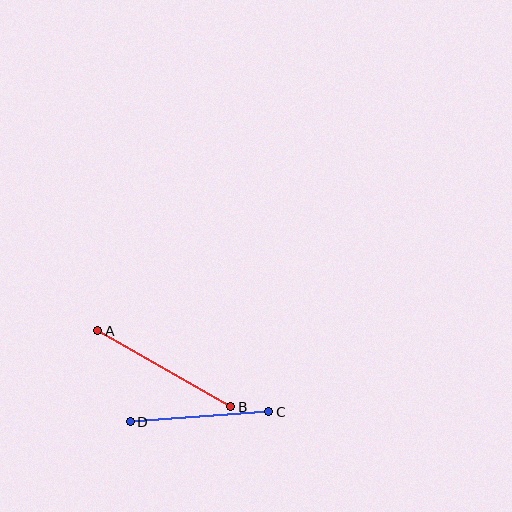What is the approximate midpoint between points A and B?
The midpoint is at approximately (164, 369) pixels.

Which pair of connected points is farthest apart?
Points A and B are farthest apart.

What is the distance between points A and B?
The distance is approximately 153 pixels.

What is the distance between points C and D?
The distance is approximately 139 pixels.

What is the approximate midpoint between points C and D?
The midpoint is at approximately (200, 417) pixels.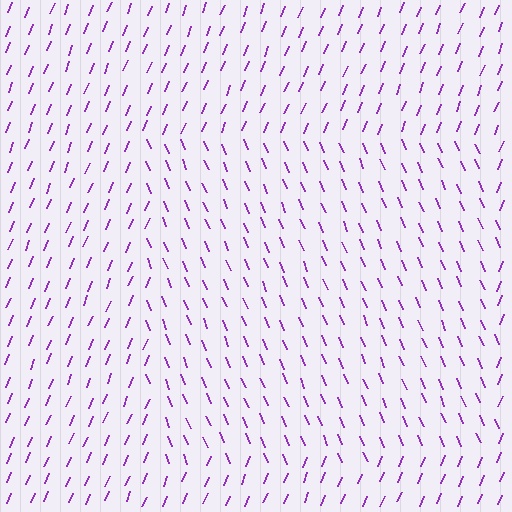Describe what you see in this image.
The image is filled with small purple line segments. A rectangle region in the image has lines oriented differently from the surrounding lines, creating a visible texture boundary.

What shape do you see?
I see a rectangle.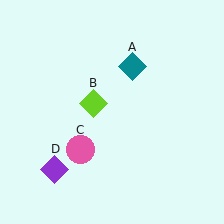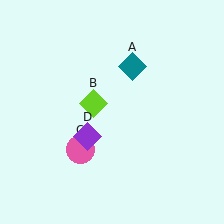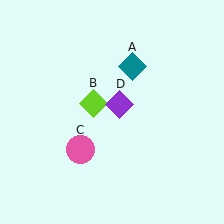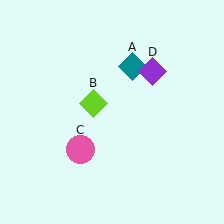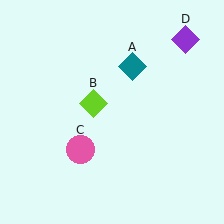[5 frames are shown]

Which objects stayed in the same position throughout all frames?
Teal diamond (object A) and lime diamond (object B) and pink circle (object C) remained stationary.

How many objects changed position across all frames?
1 object changed position: purple diamond (object D).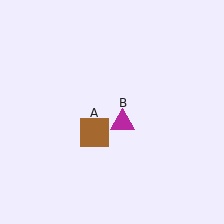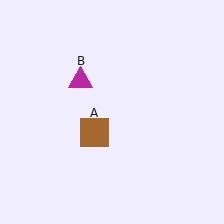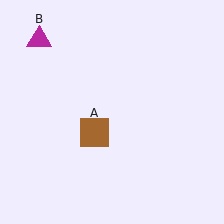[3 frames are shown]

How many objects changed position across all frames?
1 object changed position: magenta triangle (object B).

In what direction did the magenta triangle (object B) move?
The magenta triangle (object B) moved up and to the left.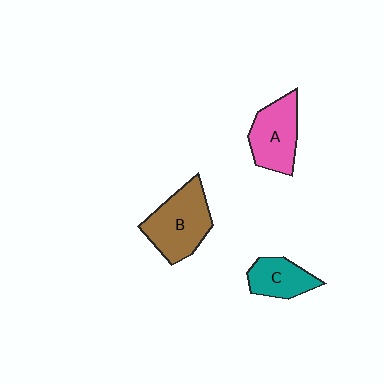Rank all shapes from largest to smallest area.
From largest to smallest: B (brown), A (pink), C (teal).